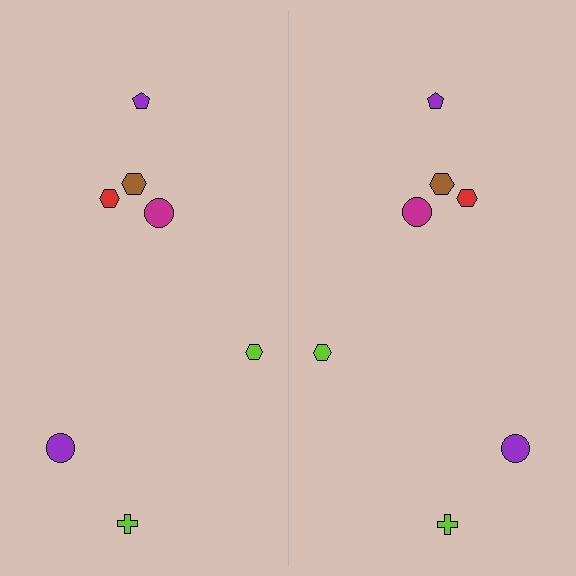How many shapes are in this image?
There are 14 shapes in this image.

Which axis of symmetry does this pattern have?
The pattern has a vertical axis of symmetry running through the center of the image.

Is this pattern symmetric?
Yes, this pattern has bilateral (reflection) symmetry.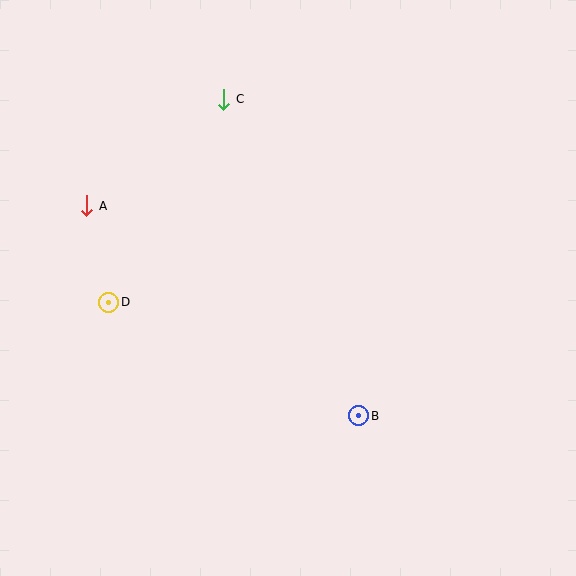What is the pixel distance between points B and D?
The distance between B and D is 274 pixels.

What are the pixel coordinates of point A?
Point A is at (87, 206).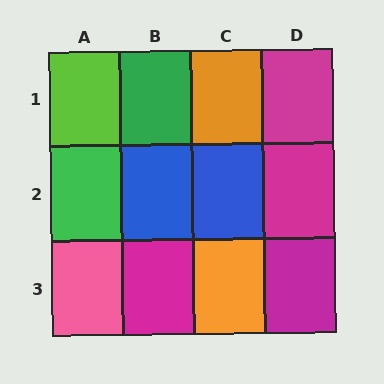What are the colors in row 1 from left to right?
Lime, green, orange, magenta.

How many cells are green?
2 cells are green.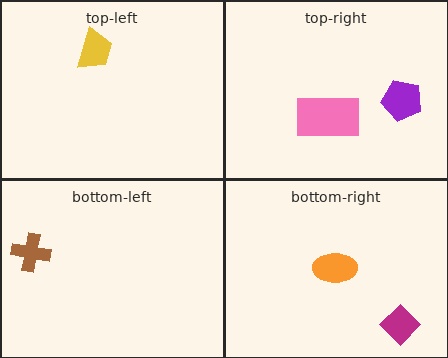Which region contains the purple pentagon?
The top-right region.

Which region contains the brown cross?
The bottom-left region.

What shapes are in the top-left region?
The yellow trapezoid.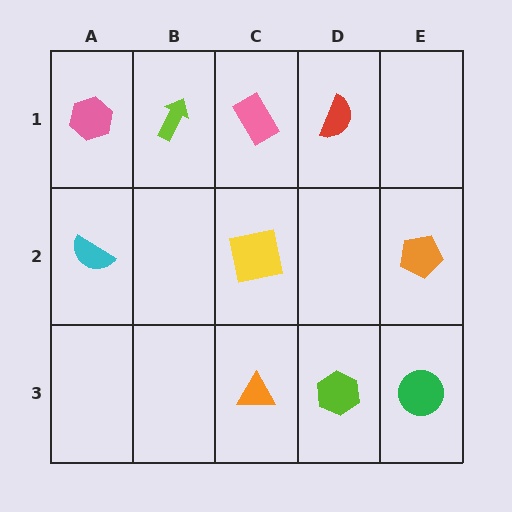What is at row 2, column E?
An orange pentagon.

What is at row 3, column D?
A lime hexagon.